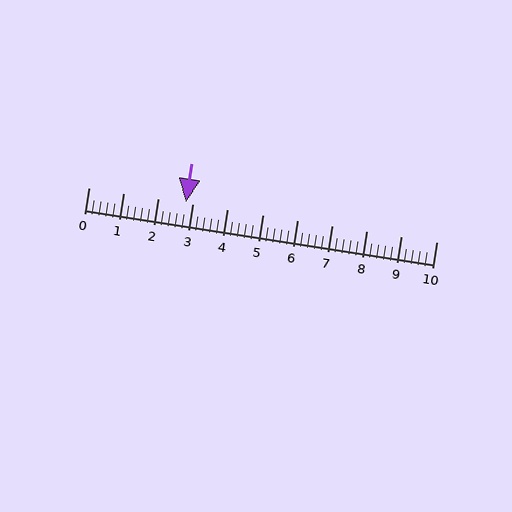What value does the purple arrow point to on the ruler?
The purple arrow points to approximately 2.8.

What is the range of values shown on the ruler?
The ruler shows values from 0 to 10.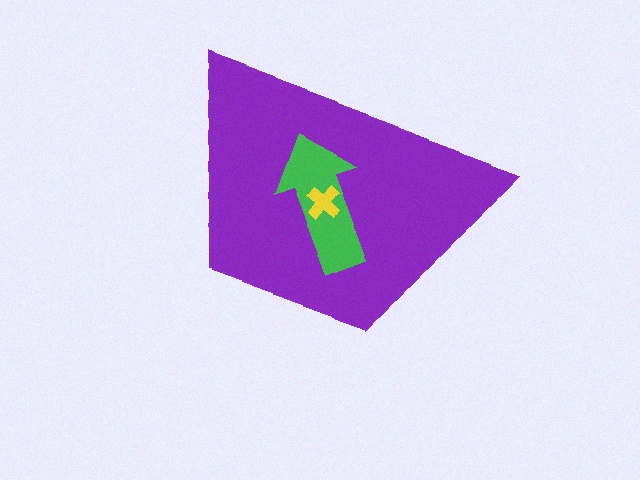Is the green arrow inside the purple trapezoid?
Yes.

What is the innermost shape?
The yellow cross.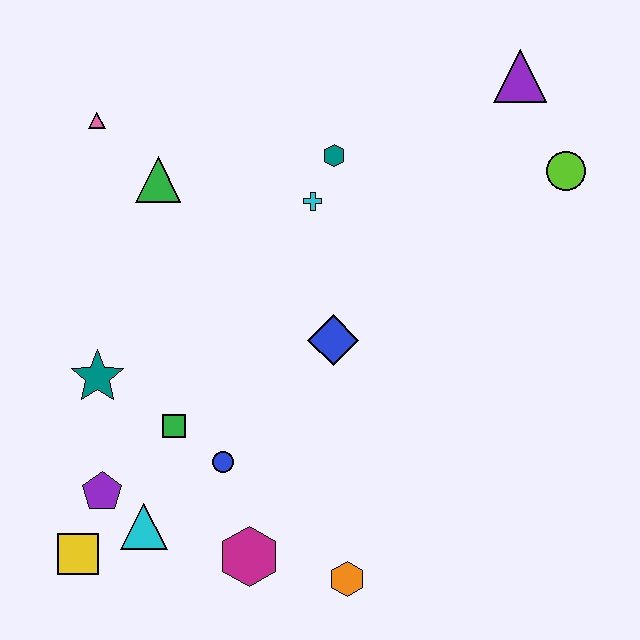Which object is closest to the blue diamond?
The cyan cross is closest to the blue diamond.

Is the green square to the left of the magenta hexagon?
Yes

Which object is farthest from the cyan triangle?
The purple triangle is farthest from the cyan triangle.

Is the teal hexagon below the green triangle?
No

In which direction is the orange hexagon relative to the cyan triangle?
The orange hexagon is to the right of the cyan triangle.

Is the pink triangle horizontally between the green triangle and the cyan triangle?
No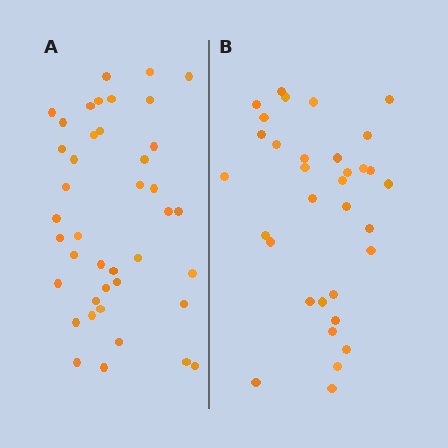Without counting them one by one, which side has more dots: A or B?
Region A (the left region) has more dots.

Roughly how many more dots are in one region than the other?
Region A has roughly 8 or so more dots than region B.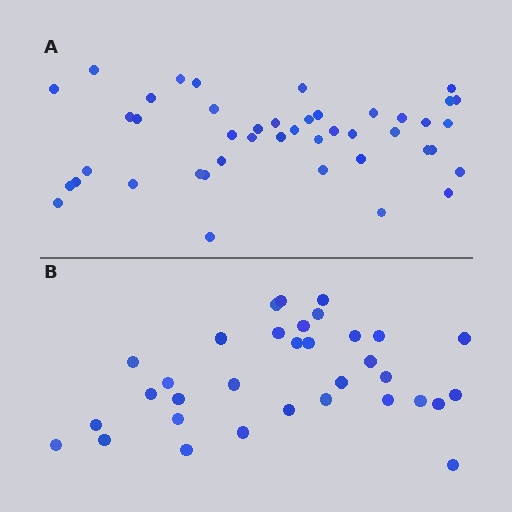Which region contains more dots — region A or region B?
Region A (the top region) has more dots.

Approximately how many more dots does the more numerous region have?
Region A has roughly 12 or so more dots than region B.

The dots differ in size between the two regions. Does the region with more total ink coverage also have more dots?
No. Region B has more total ink coverage because its dots are larger, but region A actually contains more individual dots. Total area can be misleading — the number of items is what matters here.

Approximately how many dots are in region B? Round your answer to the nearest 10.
About 30 dots. (The exact count is 33, which rounds to 30.)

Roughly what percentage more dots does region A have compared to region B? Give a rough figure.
About 35% more.